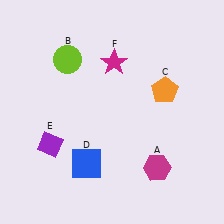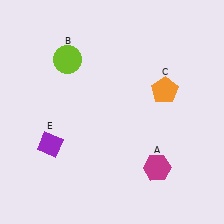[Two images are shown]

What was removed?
The blue square (D), the magenta star (F) were removed in Image 2.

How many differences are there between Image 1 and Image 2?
There are 2 differences between the two images.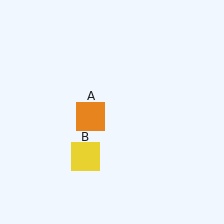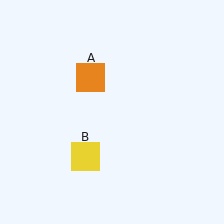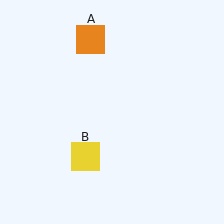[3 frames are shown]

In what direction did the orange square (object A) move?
The orange square (object A) moved up.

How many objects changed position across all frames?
1 object changed position: orange square (object A).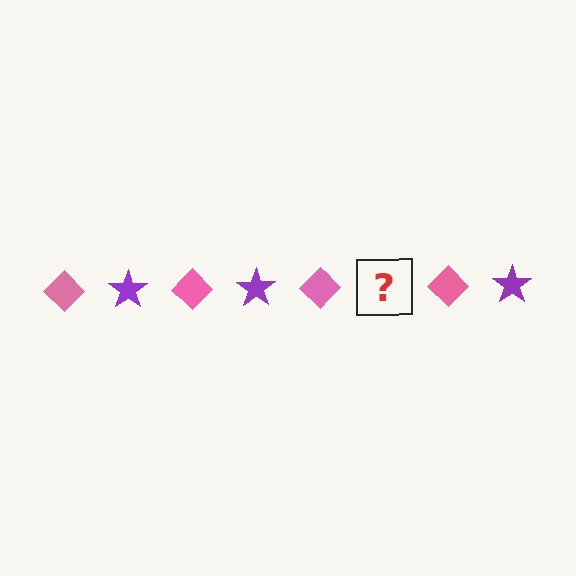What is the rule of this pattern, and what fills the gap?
The rule is that the pattern alternates between pink diamond and purple star. The gap should be filled with a purple star.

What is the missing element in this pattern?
The missing element is a purple star.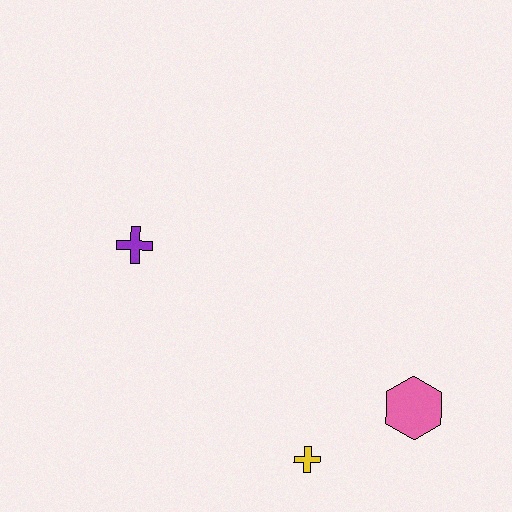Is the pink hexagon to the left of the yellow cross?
No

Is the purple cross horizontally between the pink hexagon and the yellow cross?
No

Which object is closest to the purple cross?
The yellow cross is closest to the purple cross.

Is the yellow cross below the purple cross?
Yes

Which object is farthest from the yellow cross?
The purple cross is farthest from the yellow cross.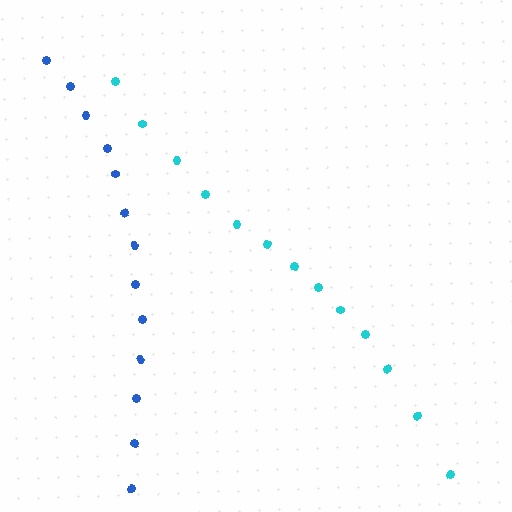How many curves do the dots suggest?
There are 2 distinct paths.